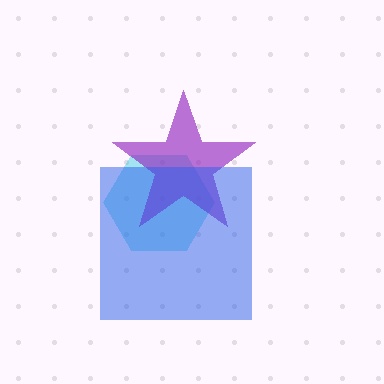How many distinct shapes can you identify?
There are 3 distinct shapes: a cyan hexagon, a purple star, a blue square.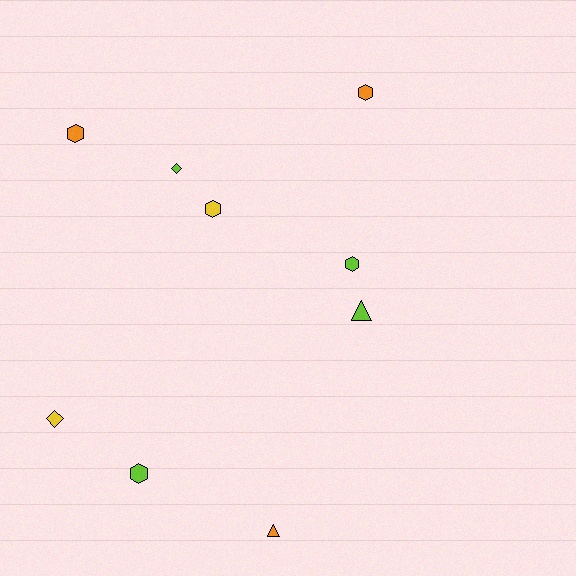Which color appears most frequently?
Lime, with 4 objects.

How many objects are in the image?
There are 9 objects.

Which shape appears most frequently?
Hexagon, with 5 objects.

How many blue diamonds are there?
There are no blue diamonds.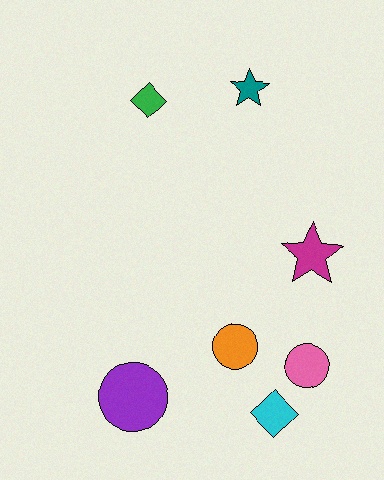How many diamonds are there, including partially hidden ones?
There are 2 diamonds.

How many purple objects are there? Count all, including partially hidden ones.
There is 1 purple object.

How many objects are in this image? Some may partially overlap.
There are 7 objects.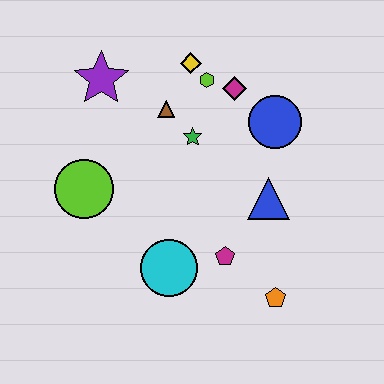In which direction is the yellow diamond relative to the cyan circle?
The yellow diamond is above the cyan circle.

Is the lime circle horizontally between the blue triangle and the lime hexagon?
No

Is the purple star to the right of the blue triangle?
No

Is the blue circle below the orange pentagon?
No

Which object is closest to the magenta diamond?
The lime hexagon is closest to the magenta diamond.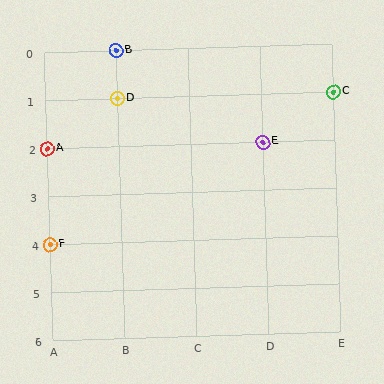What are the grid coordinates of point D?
Point D is at grid coordinates (B, 1).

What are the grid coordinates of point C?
Point C is at grid coordinates (E, 1).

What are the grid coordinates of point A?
Point A is at grid coordinates (A, 2).